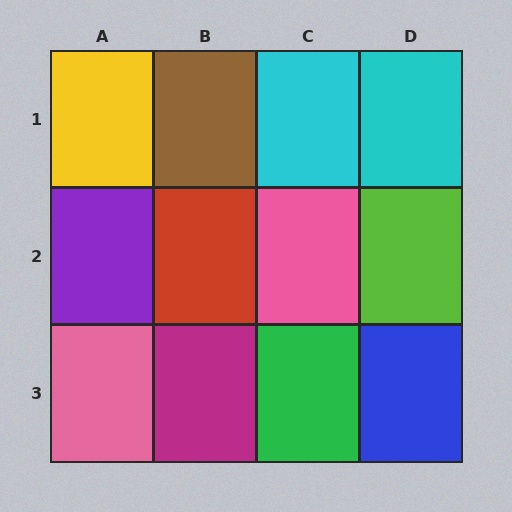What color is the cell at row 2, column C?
Pink.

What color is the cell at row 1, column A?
Yellow.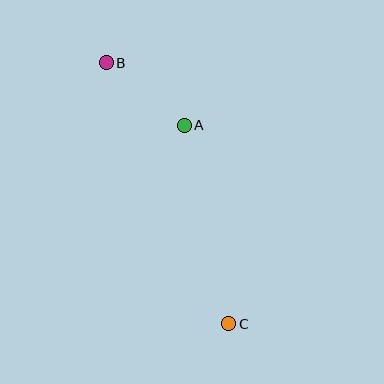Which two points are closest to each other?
Points A and B are closest to each other.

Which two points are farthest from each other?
Points B and C are farthest from each other.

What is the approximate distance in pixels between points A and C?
The distance between A and C is approximately 203 pixels.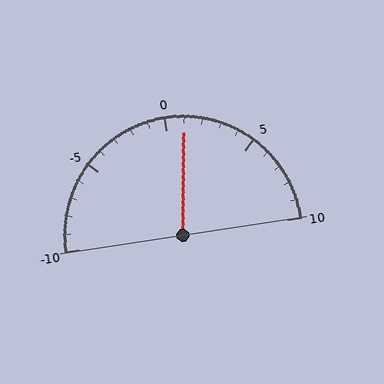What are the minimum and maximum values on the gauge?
The gauge ranges from -10 to 10.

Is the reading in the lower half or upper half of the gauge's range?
The reading is in the upper half of the range (-10 to 10).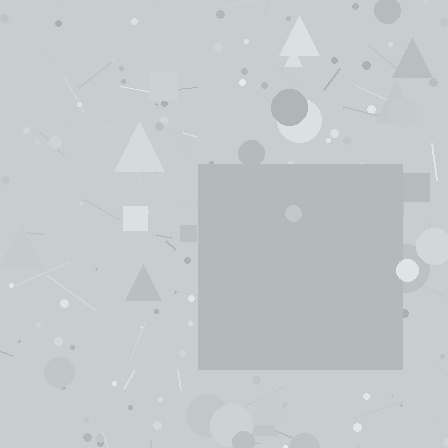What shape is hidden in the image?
A square is hidden in the image.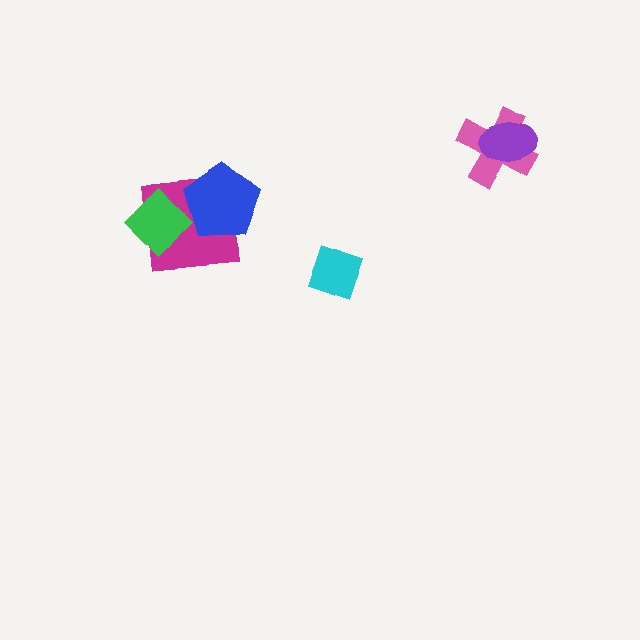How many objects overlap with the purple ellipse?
1 object overlaps with the purple ellipse.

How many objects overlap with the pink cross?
1 object overlaps with the pink cross.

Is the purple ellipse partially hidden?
No, no other shape covers it.